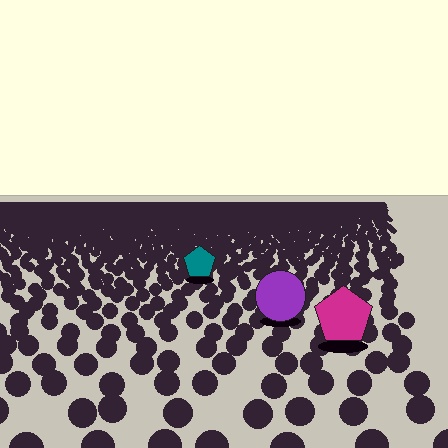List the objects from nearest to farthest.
From nearest to farthest: the magenta pentagon, the purple circle, the teal pentagon.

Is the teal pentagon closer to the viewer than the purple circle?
No. The purple circle is closer — you can tell from the texture gradient: the ground texture is coarser near it.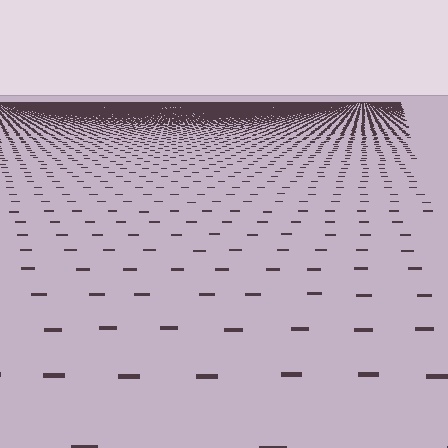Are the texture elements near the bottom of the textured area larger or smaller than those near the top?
Larger. Near the bottom, elements are closer to the viewer and appear at a bigger on-screen size.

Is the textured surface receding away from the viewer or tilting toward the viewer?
The surface is receding away from the viewer. Texture elements get smaller and denser toward the top.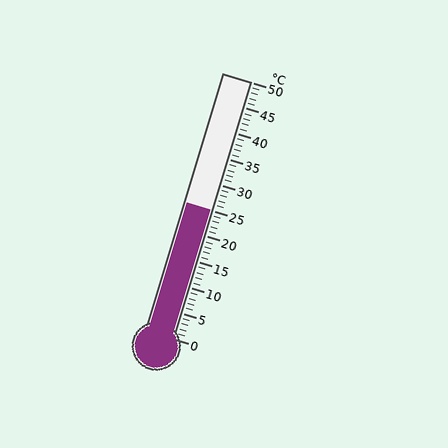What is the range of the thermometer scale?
The thermometer scale ranges from 0°C to 50°C.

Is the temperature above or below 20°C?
The temperature is above 20°C.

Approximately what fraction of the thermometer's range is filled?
The thermometer is filled to approximately 50% of its range.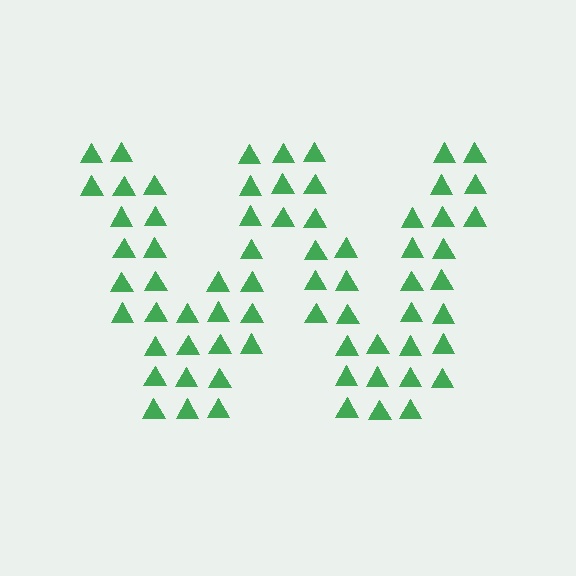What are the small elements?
The small elements are triangles.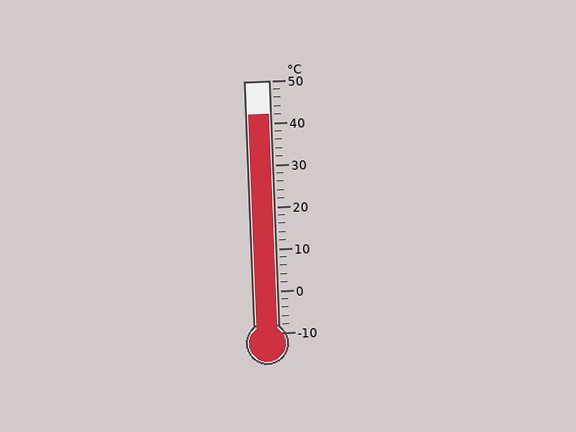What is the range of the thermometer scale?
The thermometer scale ranges from -10°C to 50°C.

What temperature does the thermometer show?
The thermometer shows approximately 42°C.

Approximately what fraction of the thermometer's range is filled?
The thermometer is filled to approximately 85% of its range.